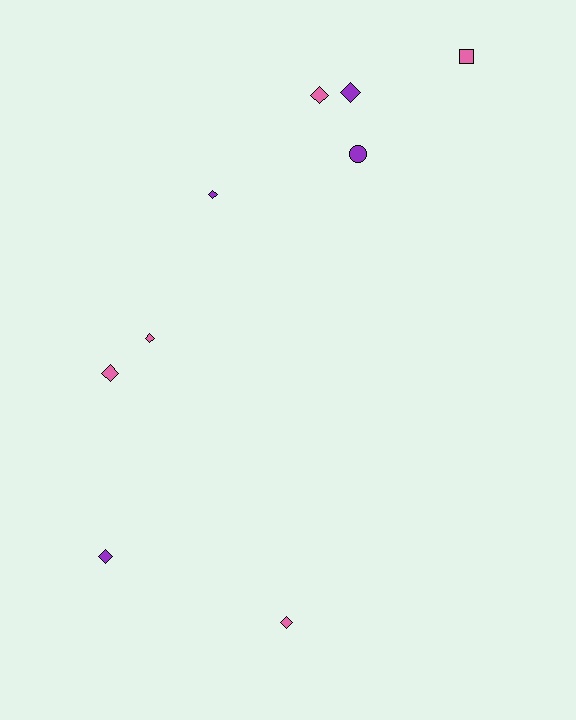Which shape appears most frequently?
Diamond, with 7 objects.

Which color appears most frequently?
Pink, with 5 objects.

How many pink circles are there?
There are no pink circles.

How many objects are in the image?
There are 9 objects.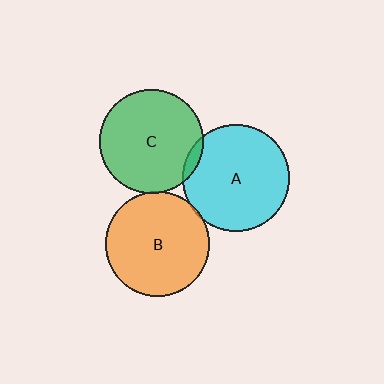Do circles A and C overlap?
Yes.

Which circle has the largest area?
Circle A (cyan).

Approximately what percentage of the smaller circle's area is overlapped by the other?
Approximately 5%.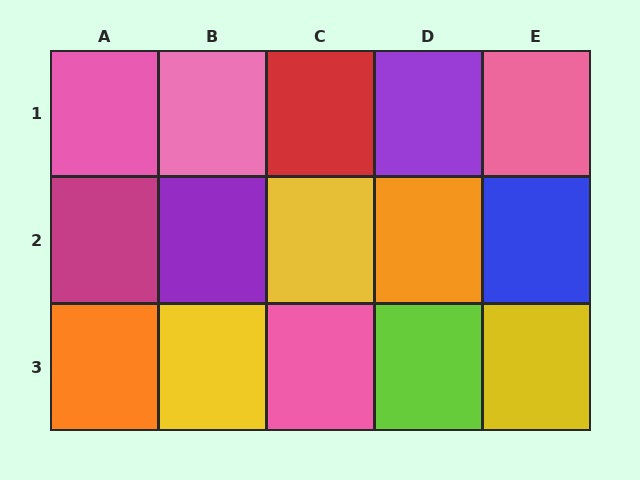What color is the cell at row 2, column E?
Blue.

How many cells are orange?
2 cells are orange.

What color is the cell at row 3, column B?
Yellow.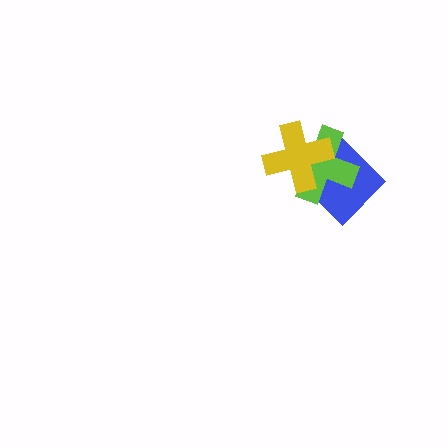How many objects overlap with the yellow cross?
2 objects overlap with the yellow cross.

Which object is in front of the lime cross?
The yellow cross is in front of the lime cross.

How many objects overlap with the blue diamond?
2 objects overlap with the blue diamond.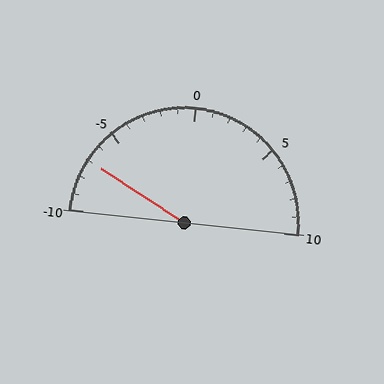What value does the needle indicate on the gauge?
The needle indicates approximately -7.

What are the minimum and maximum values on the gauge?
The gauge ranges from -10 to 10.